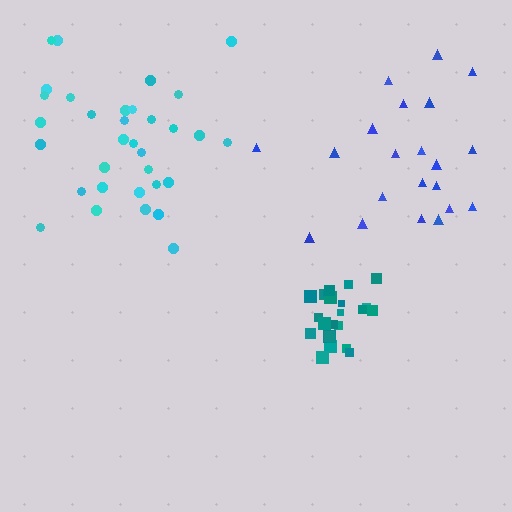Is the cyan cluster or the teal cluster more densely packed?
Teal.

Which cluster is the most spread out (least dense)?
Blue.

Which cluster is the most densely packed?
Teal.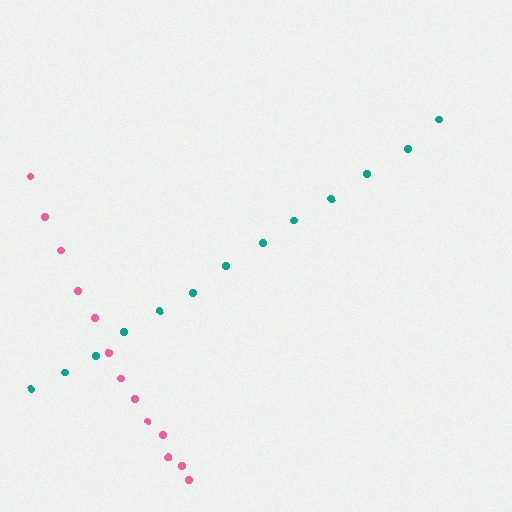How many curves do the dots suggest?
There are 2 distinct paths.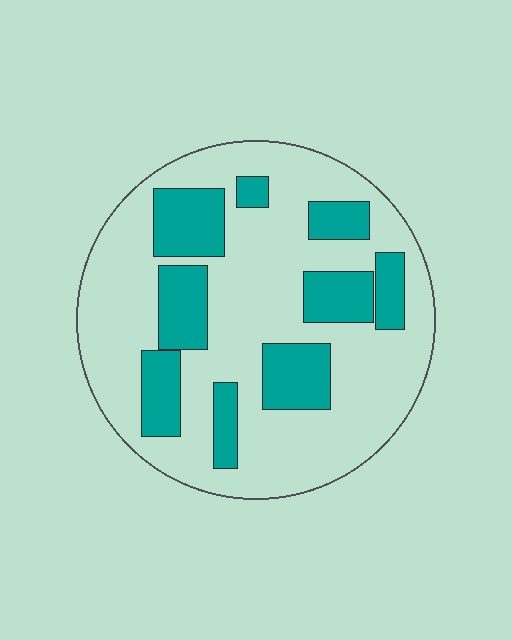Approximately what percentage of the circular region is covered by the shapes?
Approximately 30%.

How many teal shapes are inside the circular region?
9.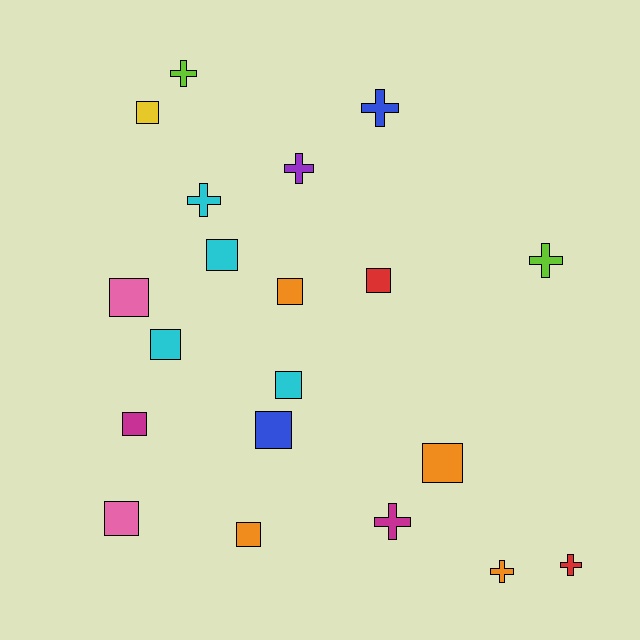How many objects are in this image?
There are 20 objects.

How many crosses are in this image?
There are 8 crosses.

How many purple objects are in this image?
There is 1 purple object.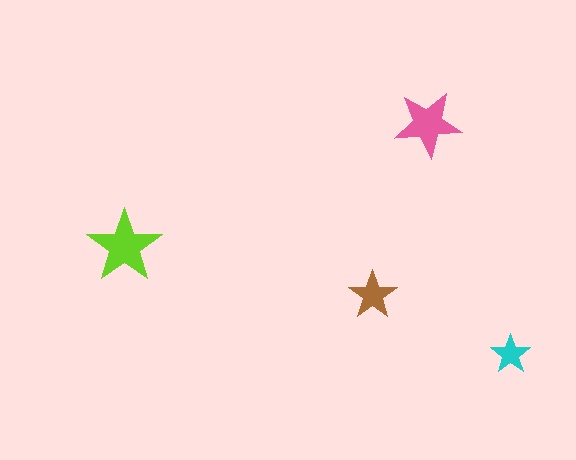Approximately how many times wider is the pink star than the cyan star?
About 1.5 times wider.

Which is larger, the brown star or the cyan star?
The brown one.